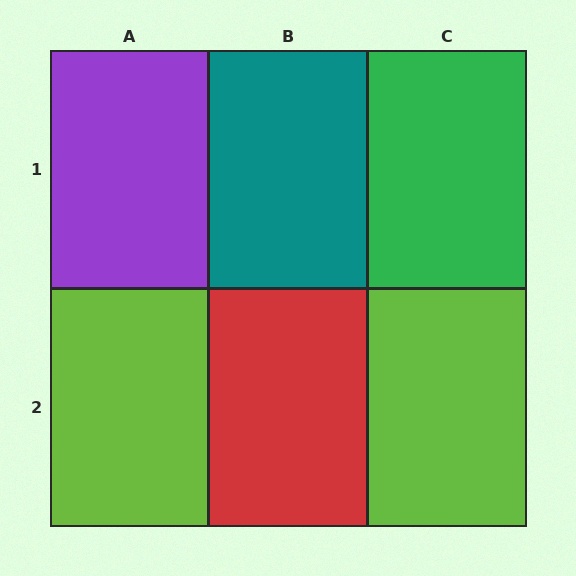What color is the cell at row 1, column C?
Green.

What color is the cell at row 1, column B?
Teal.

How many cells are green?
1 cell is green.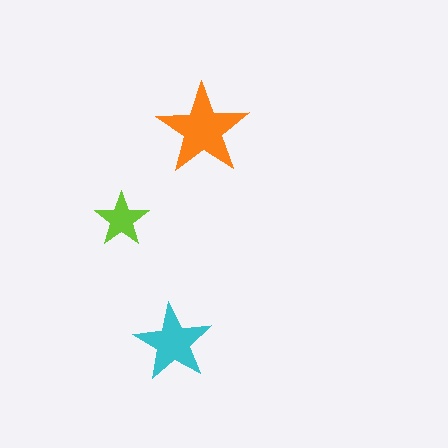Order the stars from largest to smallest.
the orange one, the cyan one, the lime one.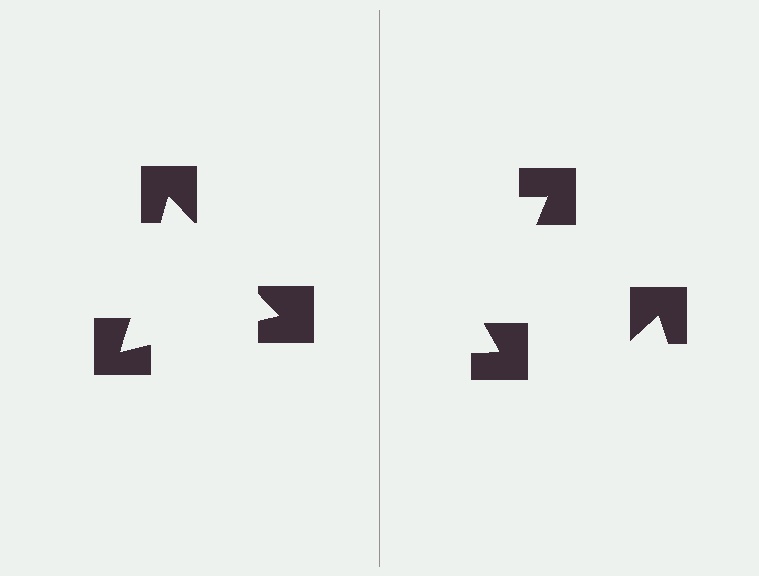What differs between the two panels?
The notched squares are positioned identically on both sides; only the wedge orientations differ. On the left they align to a triangle; on the right they are misaligned.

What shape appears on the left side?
An illusory triangle.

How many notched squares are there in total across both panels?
6 — 3 on each side.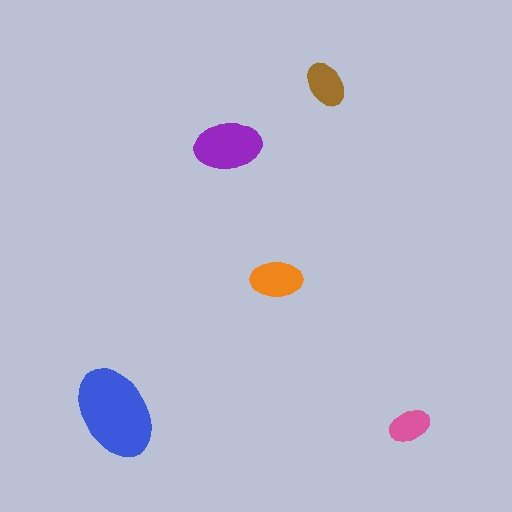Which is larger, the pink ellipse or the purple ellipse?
The purple one.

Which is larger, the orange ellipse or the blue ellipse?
The blue one.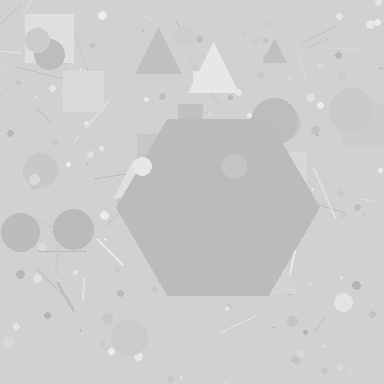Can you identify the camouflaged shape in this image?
The camouflaged shape is a hexagon.